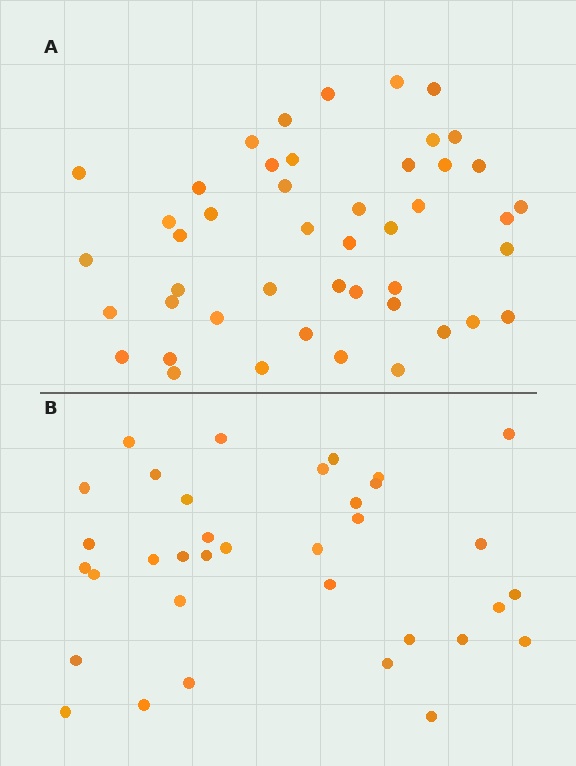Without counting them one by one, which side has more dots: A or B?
Region A (the top region) has more dots.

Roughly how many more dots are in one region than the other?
Region A has roughly 12 or so more dots than region B.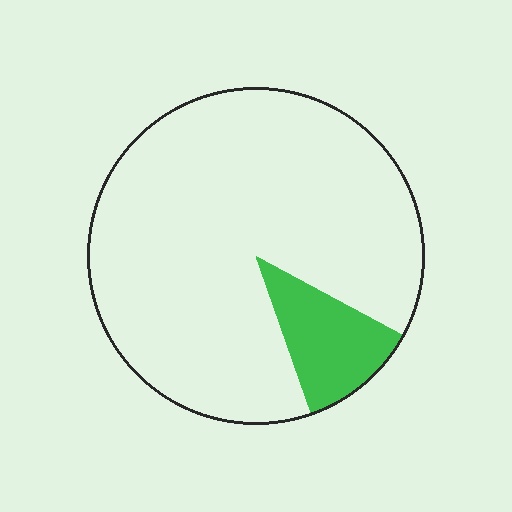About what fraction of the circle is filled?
About one eighth (1/8).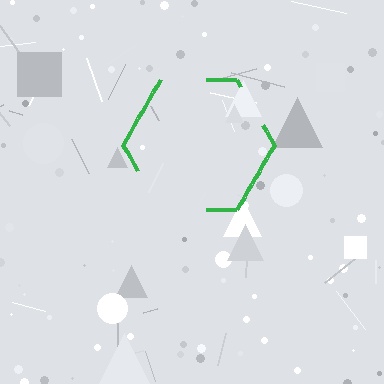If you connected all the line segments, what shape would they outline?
They would outline a hexagon.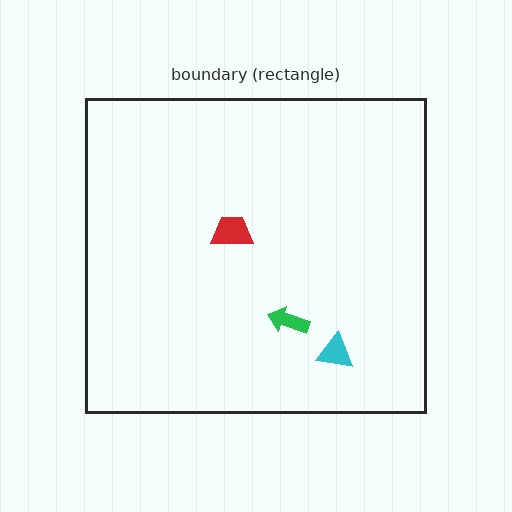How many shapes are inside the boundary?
3 inside, 0 outside.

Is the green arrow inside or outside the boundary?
Inside.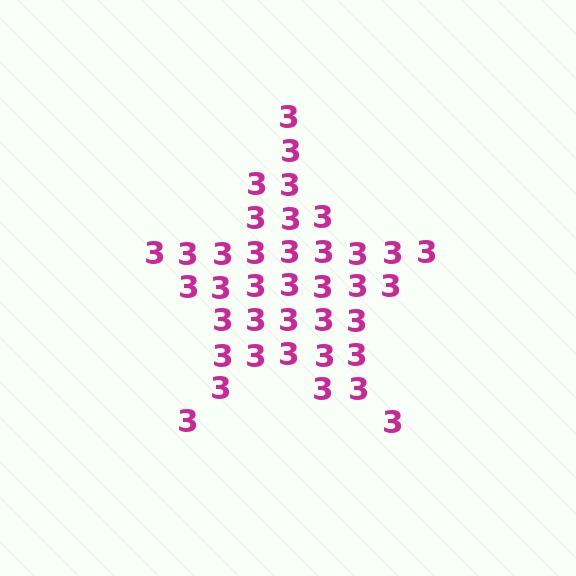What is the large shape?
The large shape is a star.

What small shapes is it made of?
It is made of small digit 3's.